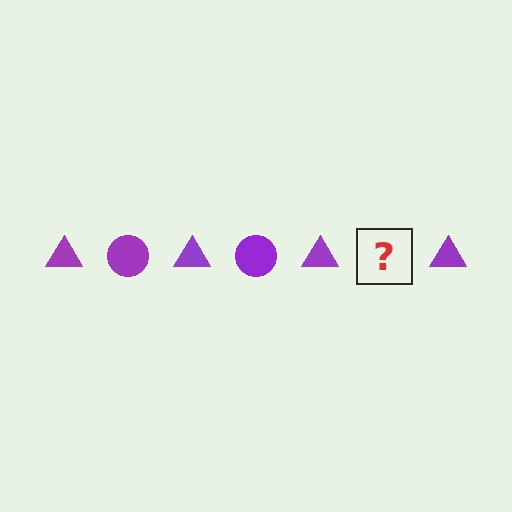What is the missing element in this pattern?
The missing element is a purple circle.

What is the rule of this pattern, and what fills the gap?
The rule is that the pattern cycles through triangle, circle shapes in purple. The gap should be filled with a purple circle.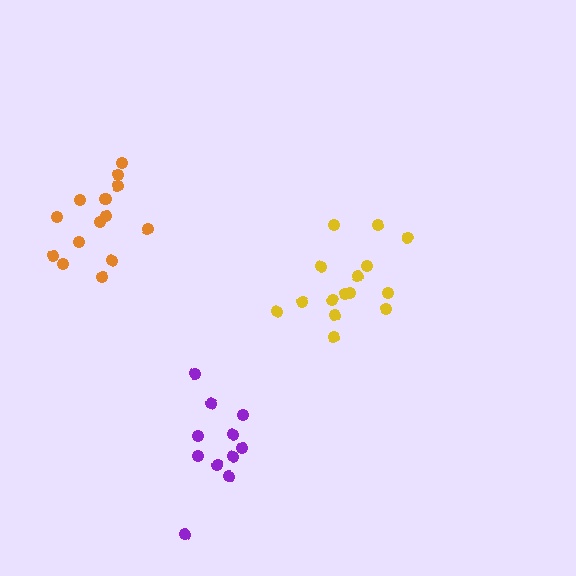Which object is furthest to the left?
The orange cluster is leftmost.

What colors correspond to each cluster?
The clusters are colored: purple, orange, yellow.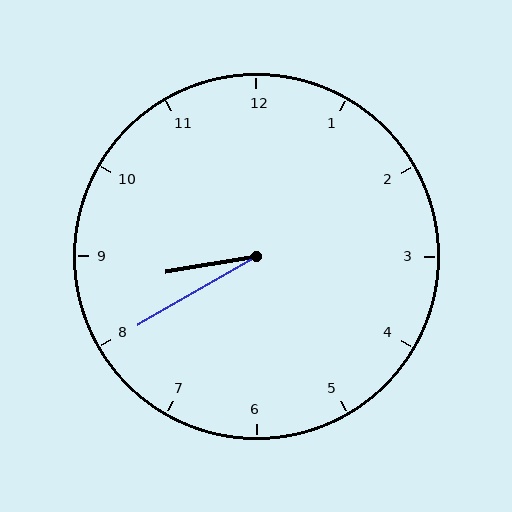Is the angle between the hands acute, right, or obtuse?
It is acute.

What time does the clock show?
8:40.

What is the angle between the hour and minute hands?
Approximately 20 degrees.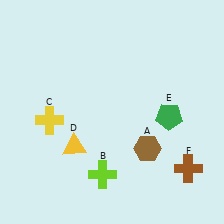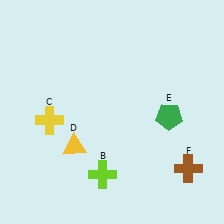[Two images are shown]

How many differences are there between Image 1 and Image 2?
There is 1 difference between the two images.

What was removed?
The brown hexagon (A) was removed in Image 2.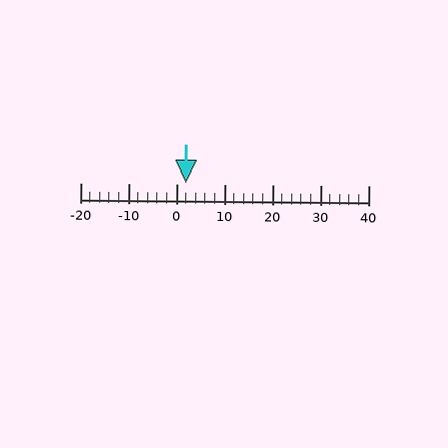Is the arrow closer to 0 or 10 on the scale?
The arrow is closer to 0.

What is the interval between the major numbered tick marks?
The major tick marks are spaced 10 units apart.